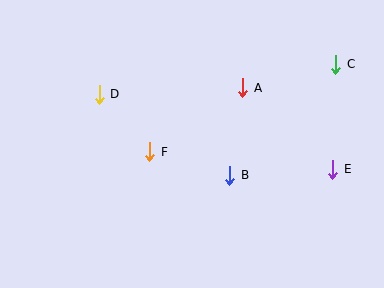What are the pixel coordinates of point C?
Point C is at (336, 64).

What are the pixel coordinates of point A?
Point A is at (243, 88).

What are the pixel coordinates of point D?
Point D is at (99, 94).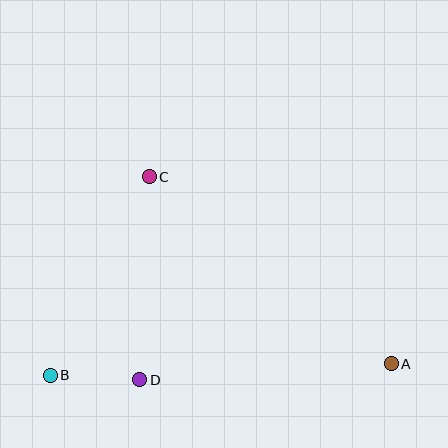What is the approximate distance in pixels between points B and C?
The distance between B and C is approximately 222 pixels.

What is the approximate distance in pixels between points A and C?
The distance between A and C is approximately 306 pixels.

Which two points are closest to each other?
Points B and D are closest to each other.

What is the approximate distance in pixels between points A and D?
The distance between A and D is approximately 252 pixels.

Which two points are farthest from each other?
Points A and B are farthest from each other.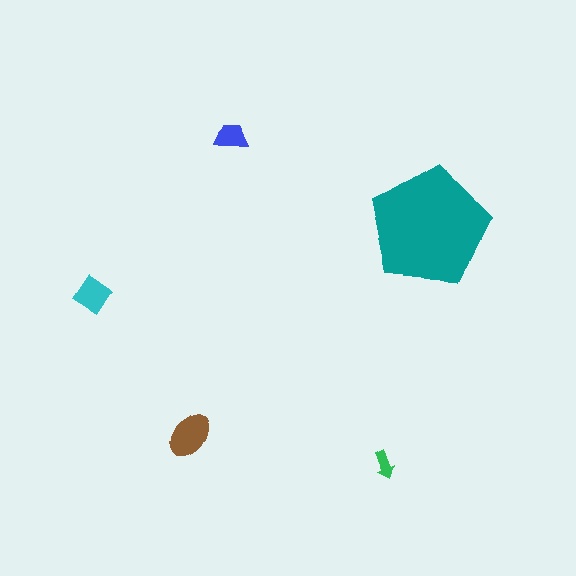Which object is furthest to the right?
The teal pentagon is rightmost.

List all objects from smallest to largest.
The green arrow, the blue trapezoid, the cyan diamond, the brown ellipse, the teal pentagon.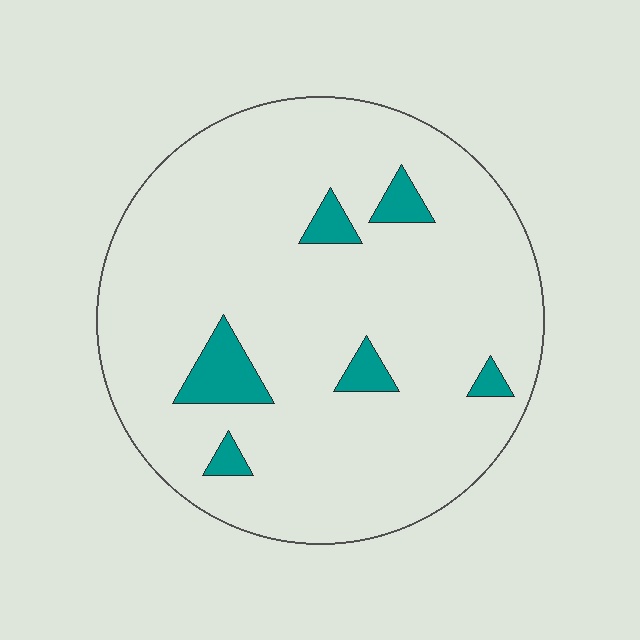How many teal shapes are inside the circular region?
6.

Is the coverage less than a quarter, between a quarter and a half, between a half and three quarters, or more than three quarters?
Less than a quarter.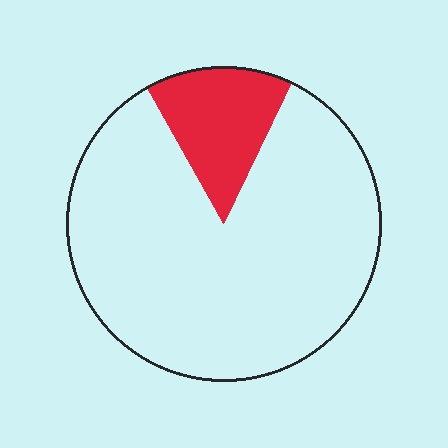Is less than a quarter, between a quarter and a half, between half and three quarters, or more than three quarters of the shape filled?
Less than a quarter.